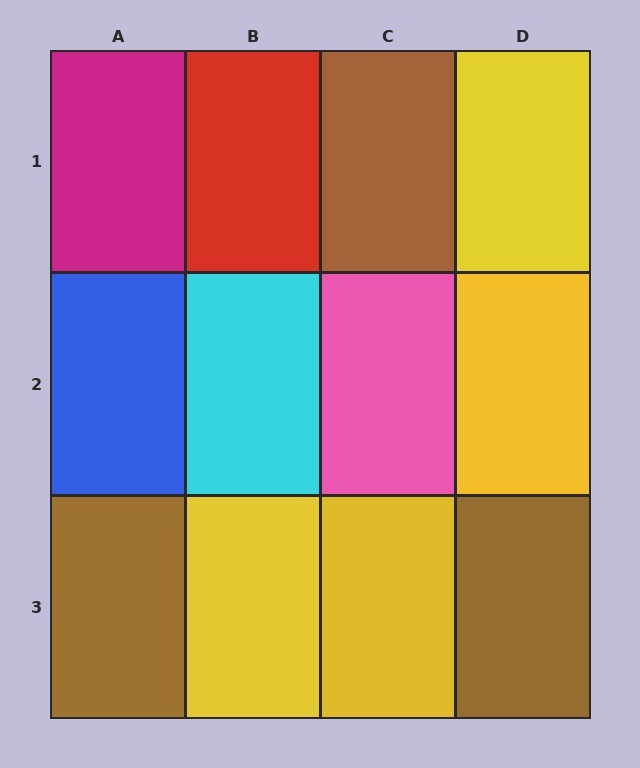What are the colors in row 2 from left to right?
Blue, cyan, pink, yellow.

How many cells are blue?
1 cell is blue.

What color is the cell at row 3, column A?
Brown.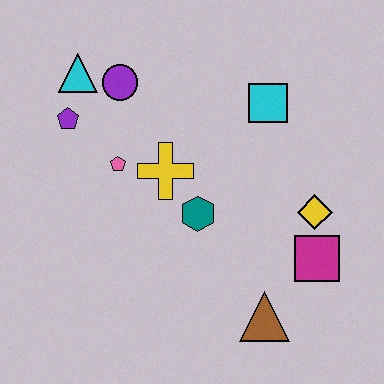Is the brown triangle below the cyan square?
Yes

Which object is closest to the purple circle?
The cyan triangle is closest to the purple circle.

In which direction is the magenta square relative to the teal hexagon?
The magenta square is to the right of the teal hexagon.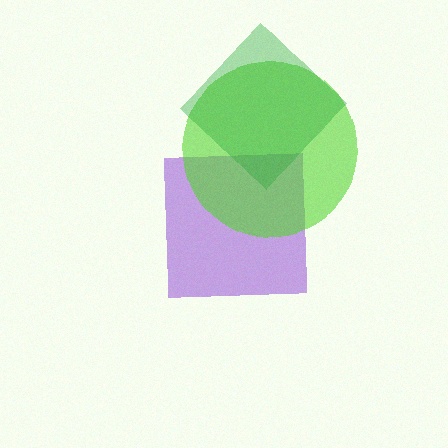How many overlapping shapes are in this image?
There are 3 overlapping shapes in the image.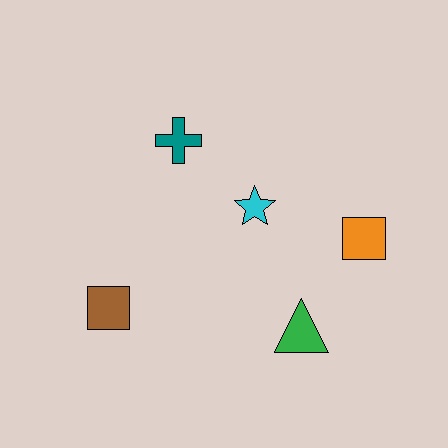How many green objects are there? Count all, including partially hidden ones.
There is 1 green object.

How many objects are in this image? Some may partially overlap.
There are 5 objects.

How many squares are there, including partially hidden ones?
There are 2 squares.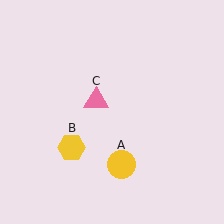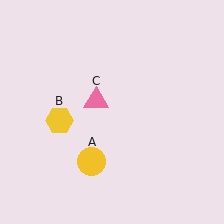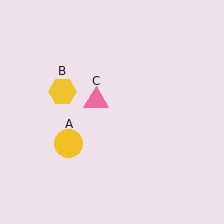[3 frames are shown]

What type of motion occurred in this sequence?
The yellow circle (object A), yellow hexagon (object B) rotated clockwise around the center of the scene.